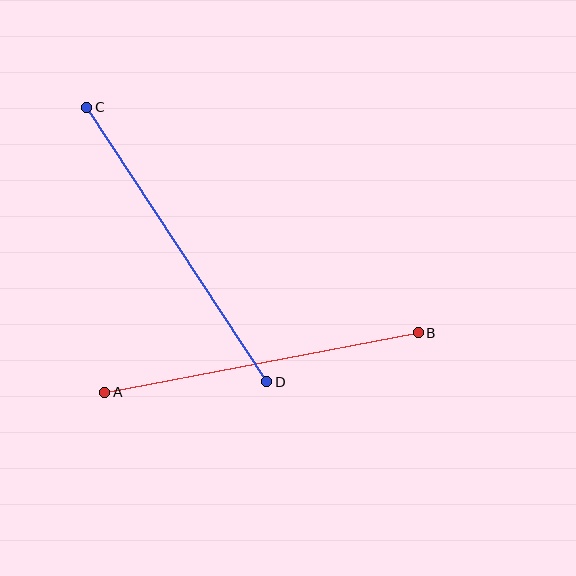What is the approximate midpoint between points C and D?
The midpoint is at approximately (177, 244) pixels.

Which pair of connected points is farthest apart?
Points C and D are farthest apart.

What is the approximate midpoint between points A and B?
The midpoint is at approximately (262, 363) pixels.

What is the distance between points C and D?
The distance is approximately 328 pixels.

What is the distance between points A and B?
The distance is approximately 319 pixels.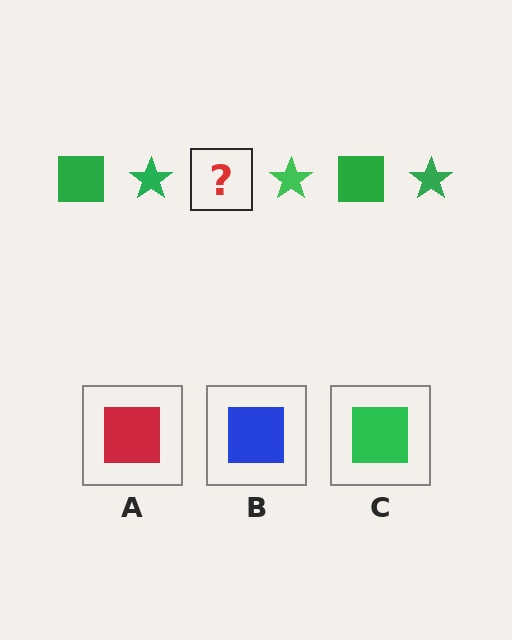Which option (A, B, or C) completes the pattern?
C.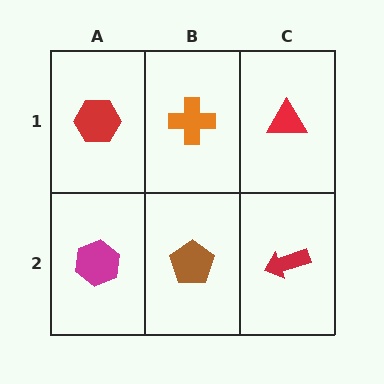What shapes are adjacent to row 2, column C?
A red triangle (row 1, column C), a brown pentagon (row 2, column B).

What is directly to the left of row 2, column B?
A magenta hexagon.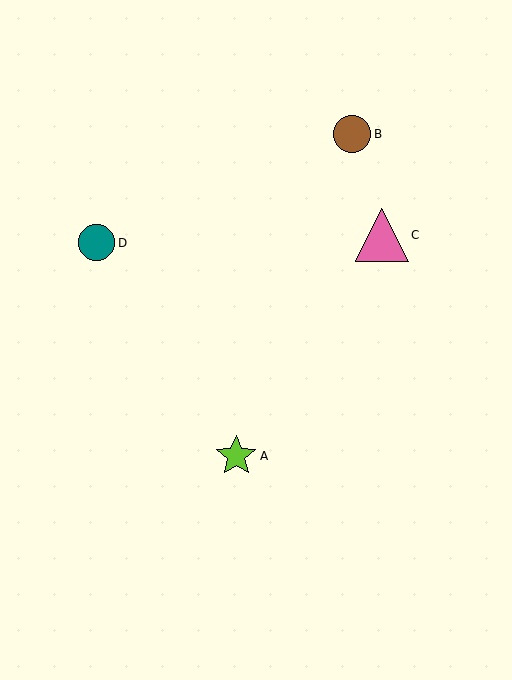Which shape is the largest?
The pink triangle (labeled C) is the largest.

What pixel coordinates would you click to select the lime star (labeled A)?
Click at (236, 456) to select the lime star A.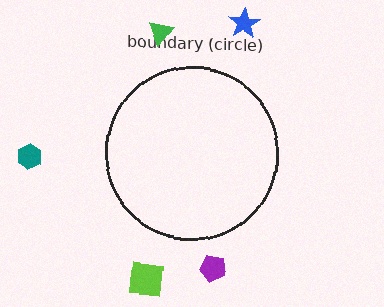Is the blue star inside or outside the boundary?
Outside.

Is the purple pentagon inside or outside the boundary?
Outside.